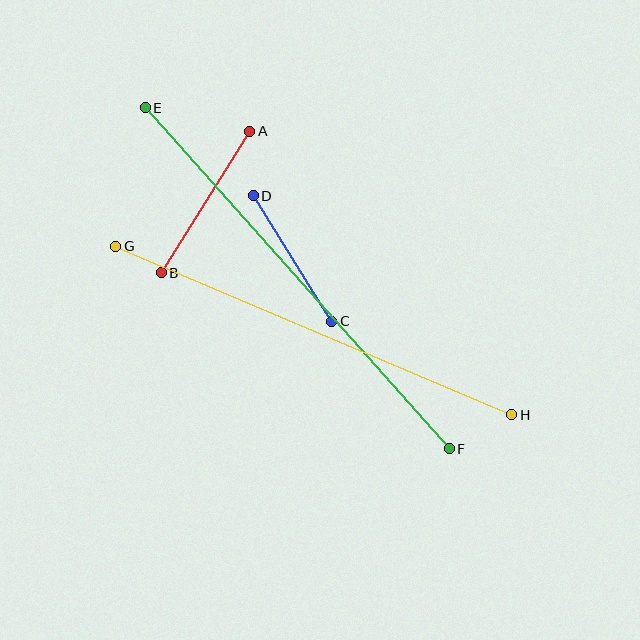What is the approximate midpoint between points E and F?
The midpoint is at approximately (297, 278) pixels.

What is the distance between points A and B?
The distance is approximately 167 pixels.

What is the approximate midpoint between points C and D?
The midpoint is at approximately (292, 258) pixels.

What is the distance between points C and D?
The distance is approximately 148 pixels.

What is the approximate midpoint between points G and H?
The midpoint is at approximately (314, 331) pixels.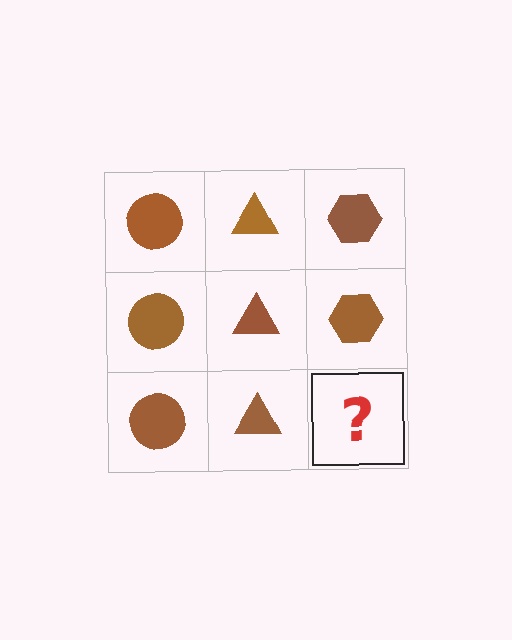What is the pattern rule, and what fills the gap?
The rule is that each column has a consistent shape. The gap should be filled with a brown hexagon.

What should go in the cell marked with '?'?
The missing cell should contain a brown hexagon.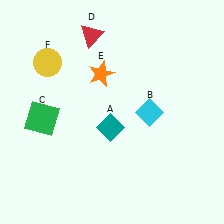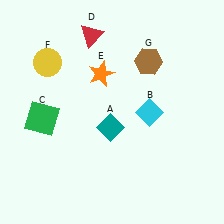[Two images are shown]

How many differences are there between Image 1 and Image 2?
There is 1 difference between the two images.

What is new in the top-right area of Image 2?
A brown hexagon (G) was added in the top-right area of Image 2.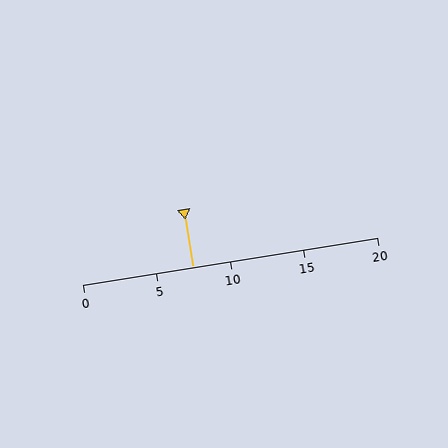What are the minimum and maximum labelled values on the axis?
The axis runs from 0 to 20.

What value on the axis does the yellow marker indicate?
The marker indicates approximately 7.5.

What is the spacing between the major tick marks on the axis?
The major ticks are spaced 5 apart.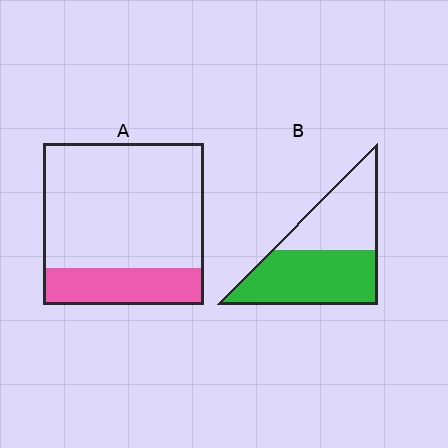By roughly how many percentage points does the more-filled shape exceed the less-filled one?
By roughly 35 percentage points (B over A).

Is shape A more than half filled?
No.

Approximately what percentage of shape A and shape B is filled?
A is approximately 25% and B is approximately 55%.